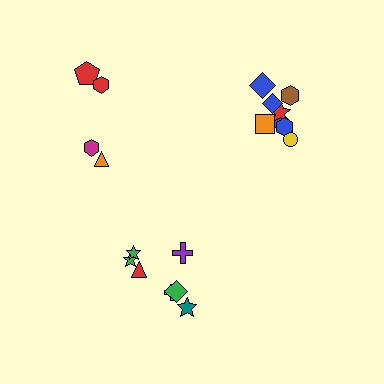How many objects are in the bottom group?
There are 7 objects.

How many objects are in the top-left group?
There are 4 objects.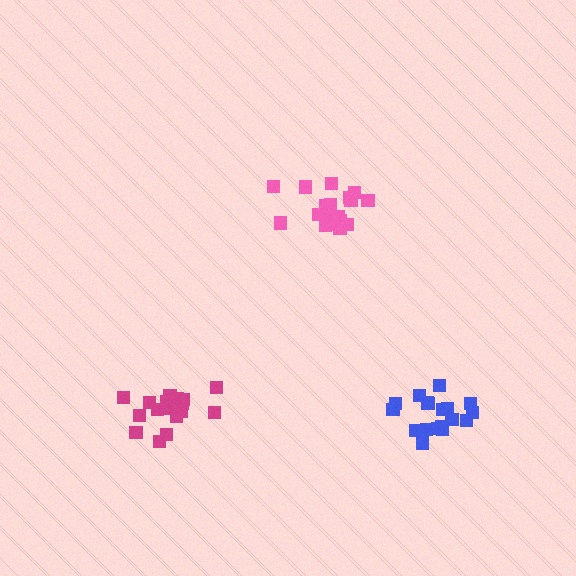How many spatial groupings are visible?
There are 3 spatial groupings.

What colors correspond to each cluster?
The clusters are colored: pink, magenta, blue.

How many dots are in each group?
Group 1: 18 dots, Group 2: 19 dots, Group 3: 18 dots (55 total).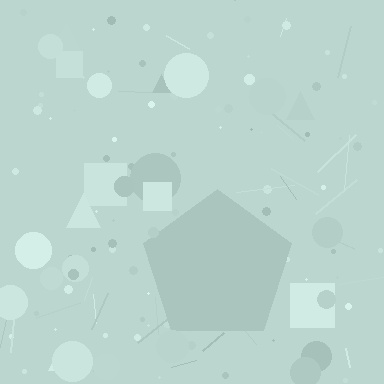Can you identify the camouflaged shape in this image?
The camouflaged shape is a pentagon.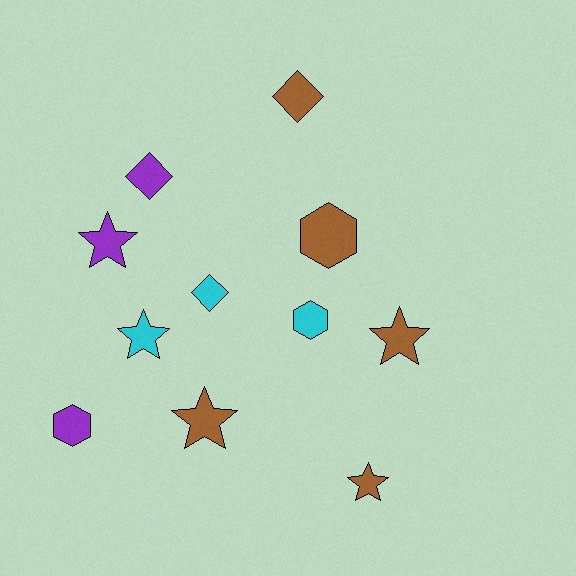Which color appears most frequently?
Brown, with 5 objects.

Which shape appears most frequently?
Star, with 5 objects.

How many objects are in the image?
There are 11 objects.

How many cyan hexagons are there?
There is 1 cyan hexagon.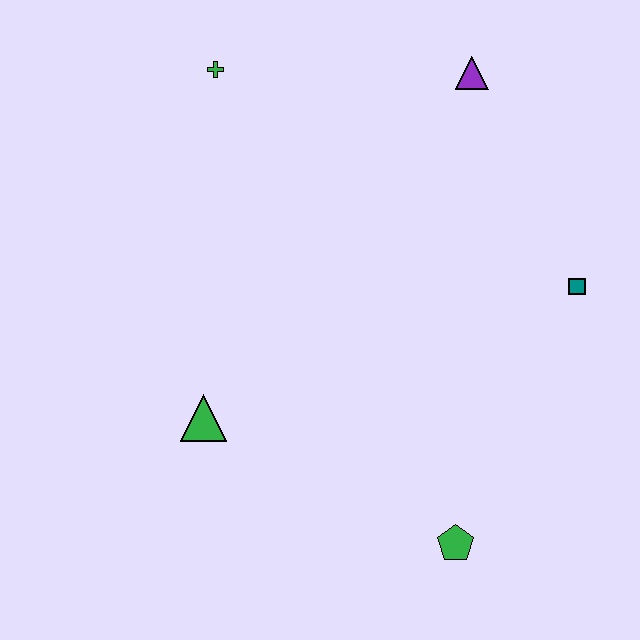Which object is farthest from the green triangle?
The purple triangle is farthest from the green triangle.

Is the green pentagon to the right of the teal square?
No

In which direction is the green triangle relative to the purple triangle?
The green triangle is below the purple triangle.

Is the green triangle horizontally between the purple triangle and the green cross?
No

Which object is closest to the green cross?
The purple triangle is closest to the green cross.